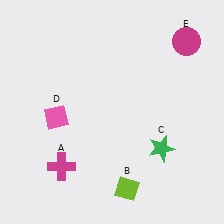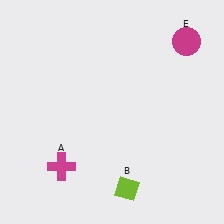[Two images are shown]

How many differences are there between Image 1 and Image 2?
There are 2 differences between the two images.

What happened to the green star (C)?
The green star (C) was removed in Image 2. It was in the bottom-right area of Image 1.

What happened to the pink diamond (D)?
The pink diamond (D) was removed in Image 2. It was in the bottom-left area of Image 1.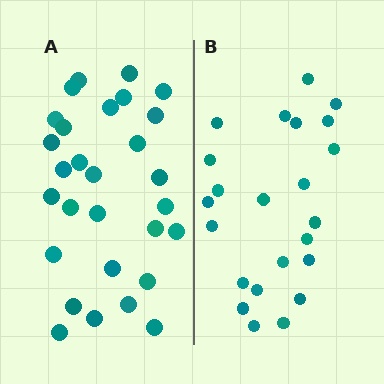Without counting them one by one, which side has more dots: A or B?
Region A (the left region) has more dots.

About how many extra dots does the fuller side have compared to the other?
Region A has about 6 more dots than region B.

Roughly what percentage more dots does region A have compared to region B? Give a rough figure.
About 25% more.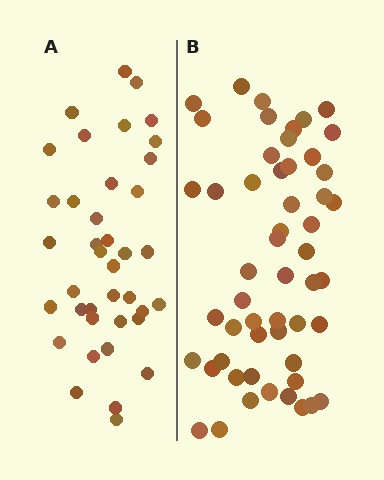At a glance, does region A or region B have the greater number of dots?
Region B (the right region) has more dots.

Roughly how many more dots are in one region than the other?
Region B has approximately 15 more dots than region A.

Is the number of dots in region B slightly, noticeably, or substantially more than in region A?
Region B has noticeably more, but not dramatically so. The ratio is roughly 1.4 to 1.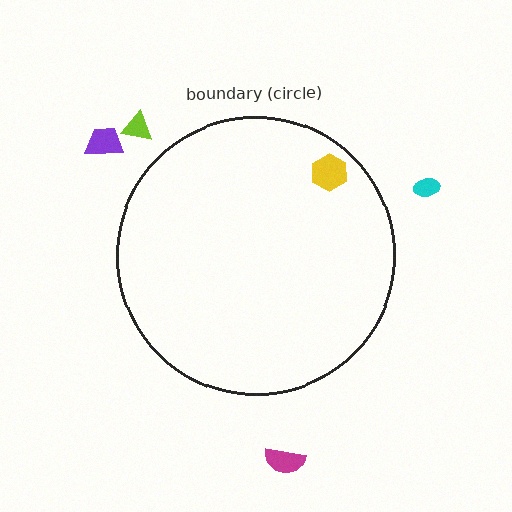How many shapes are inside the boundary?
1 inside, 4 outside.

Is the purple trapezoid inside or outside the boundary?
Outside.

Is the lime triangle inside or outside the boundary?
Outside.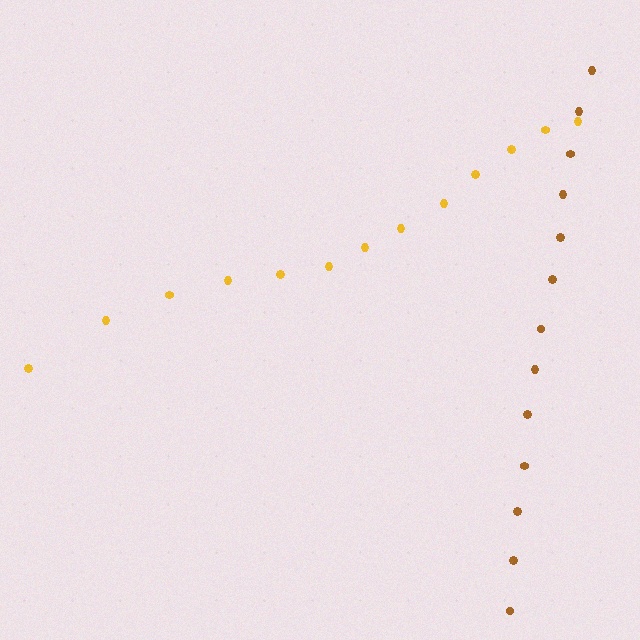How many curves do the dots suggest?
There are 2 distinct paths.